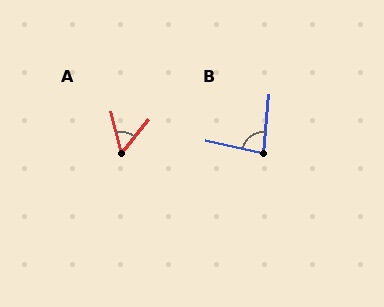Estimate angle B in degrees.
Approximately 83 degrees.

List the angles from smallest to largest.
A (53°), B (83°).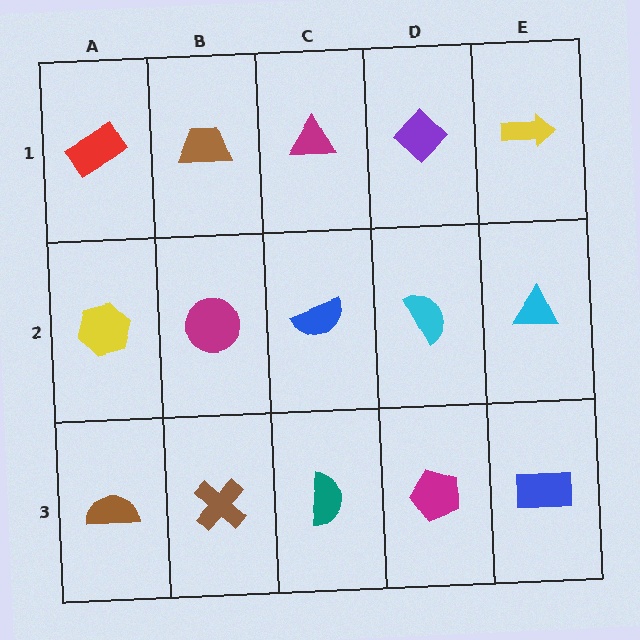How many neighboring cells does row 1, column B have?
3.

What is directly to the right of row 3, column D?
A blue rectangle.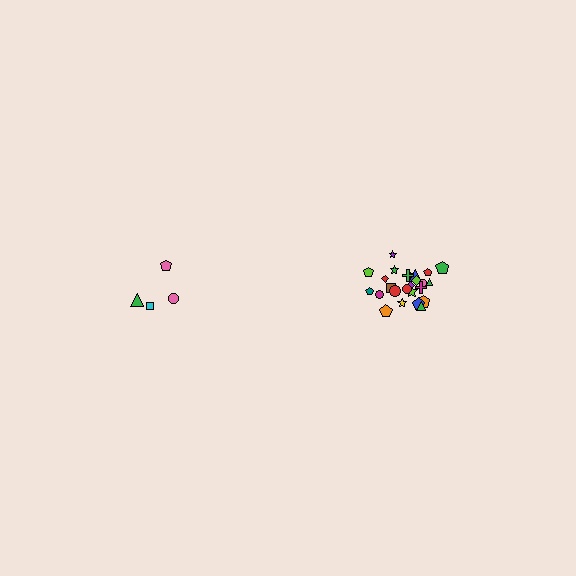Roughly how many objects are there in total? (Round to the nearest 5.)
Roughly 30 objects in total.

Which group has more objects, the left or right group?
The right group.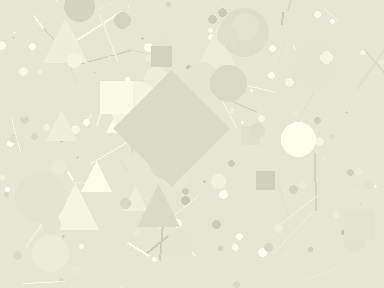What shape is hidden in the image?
A diamond is hidden in the image.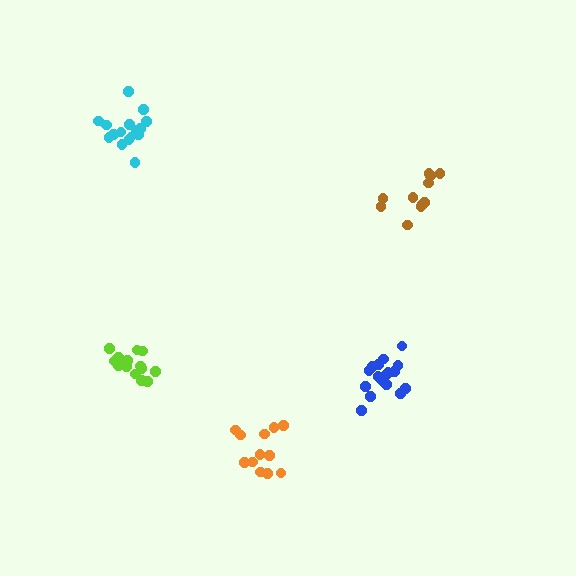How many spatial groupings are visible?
There are 5 spatial groupings.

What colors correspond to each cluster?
The clusters are colored: orange, brown, lime, blue, cyan.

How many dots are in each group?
Group 1: 12 dots, Group 2: 11 dots, Group 3: 14 dots, Group 4: 17 dots, Group 5: 16 dots (70 total).